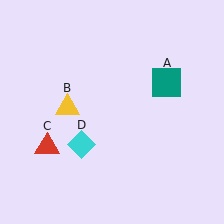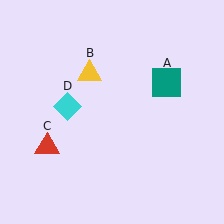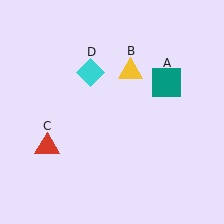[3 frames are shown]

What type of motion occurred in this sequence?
The yellow triangle (object B), cyan diamond (object D) rotated clockwise around the center of the scene.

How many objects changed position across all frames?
2 objects changed position: yellow triangle (object B), cyan diamond (object D).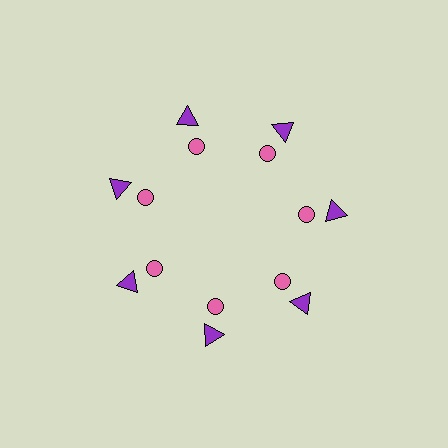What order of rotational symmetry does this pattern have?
This pattern has 7-fold rotational symmetry.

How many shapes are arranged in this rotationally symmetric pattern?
There are 14 shapes, arranged in 7 groups of 2.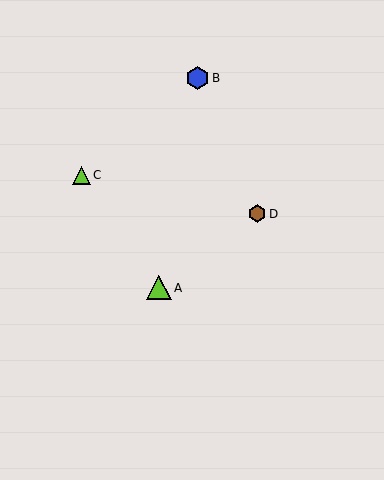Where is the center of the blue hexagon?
The center of the blue hexagon is at (198, 78).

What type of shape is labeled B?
Shape B is a blue hexagon.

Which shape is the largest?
The lime triangle (labeled A) is the largest.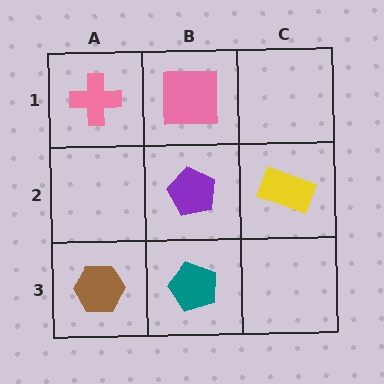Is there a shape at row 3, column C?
No, that cell is empty.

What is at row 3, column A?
A brown hexagon.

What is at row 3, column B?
A teal pentagon.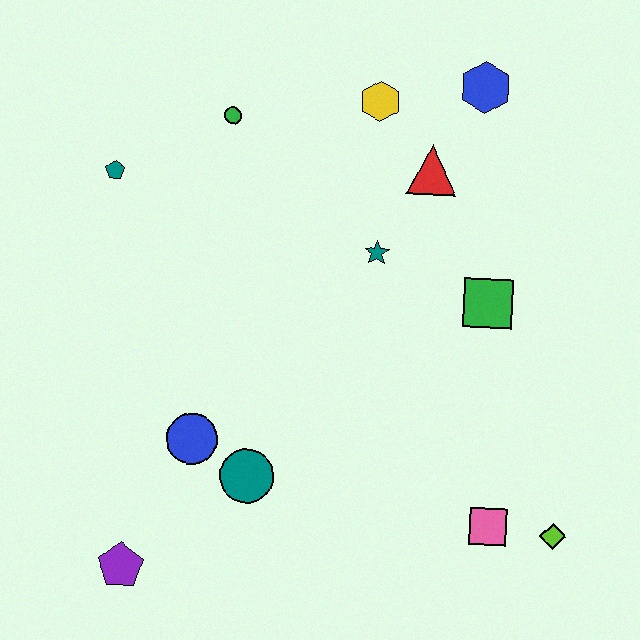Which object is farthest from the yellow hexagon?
The purple pentagon is farthest from the yellow hexagon.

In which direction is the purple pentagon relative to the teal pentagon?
The purple pentagon is below the teal pentagon.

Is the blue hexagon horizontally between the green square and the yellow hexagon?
Yes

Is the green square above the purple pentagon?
Yes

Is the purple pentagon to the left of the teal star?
Yes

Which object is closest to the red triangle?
The yellow hexagon is closest to the red triangle.